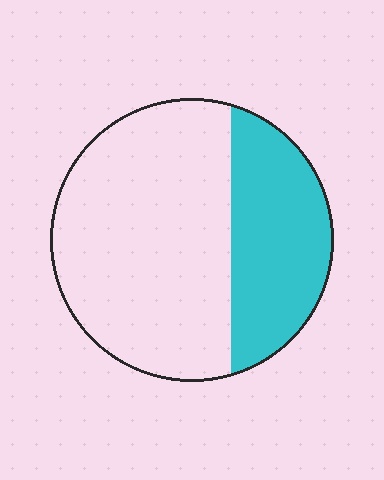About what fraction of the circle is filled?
About one third (1/3).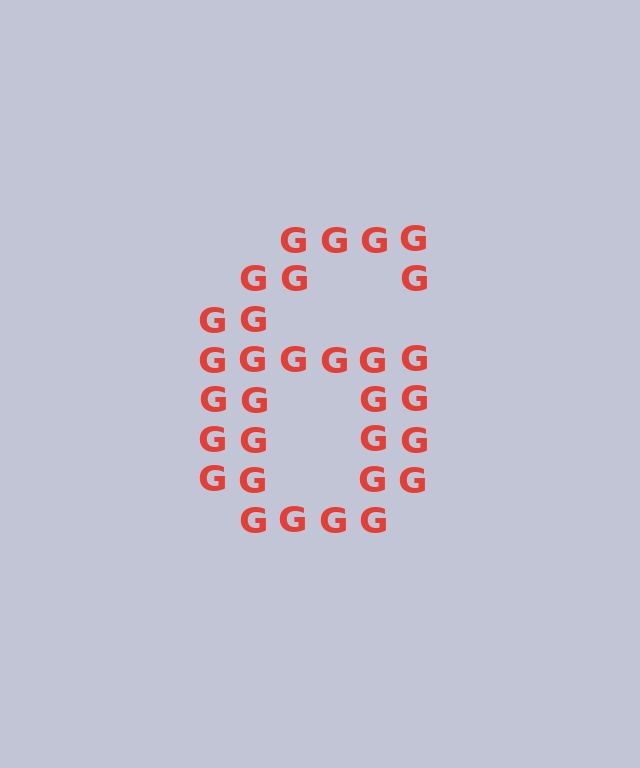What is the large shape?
The large shape is the digit 6.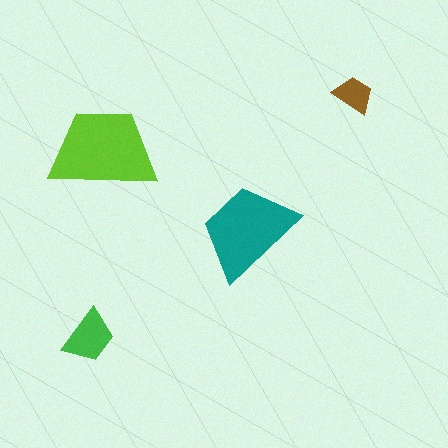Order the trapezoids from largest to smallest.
the lime one, the teal one, the green one, the brown one.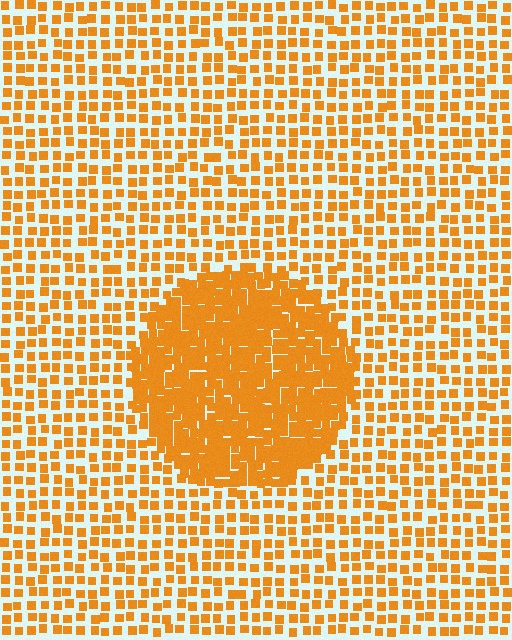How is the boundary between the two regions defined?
The boundary is defined by a change in element density (approximately 2.3x ratio). All elements are the same color, size, and shape.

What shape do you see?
I see a circle.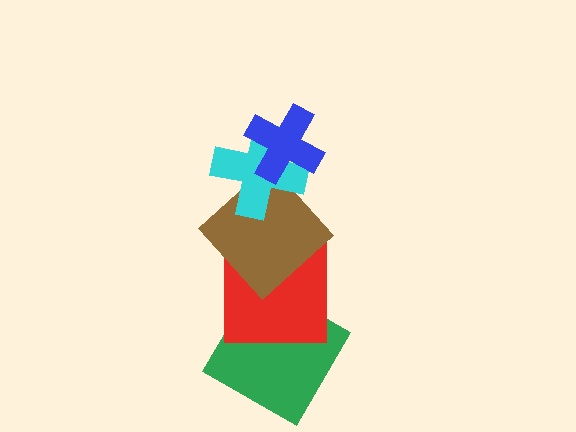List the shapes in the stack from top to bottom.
From top to bottom: the blue cross, the cyan cross, the brown diamond, the red square, the green diamond.